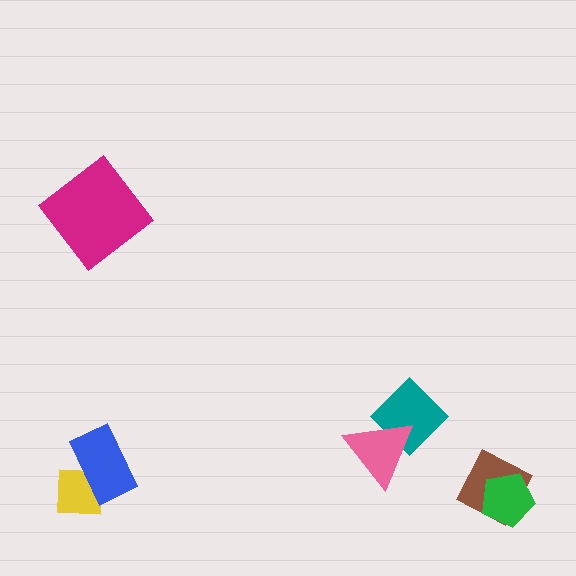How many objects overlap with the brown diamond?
1 object overlaps with the brown diamond.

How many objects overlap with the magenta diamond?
0 objects overlap with the magenta diamond.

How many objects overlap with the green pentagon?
1 object overlaps with the green pentagon.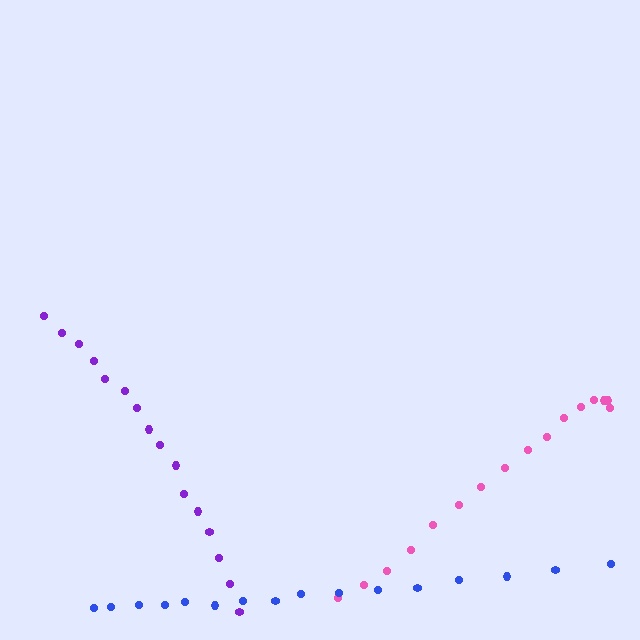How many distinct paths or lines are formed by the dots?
There are 3 distinct paths.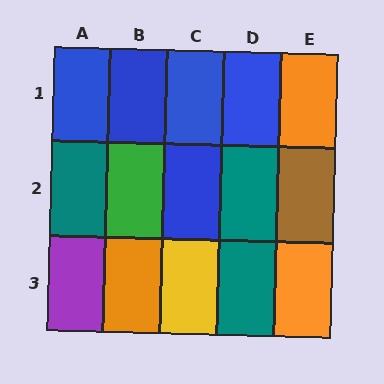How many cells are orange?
3 cells are orange.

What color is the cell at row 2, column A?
Teal.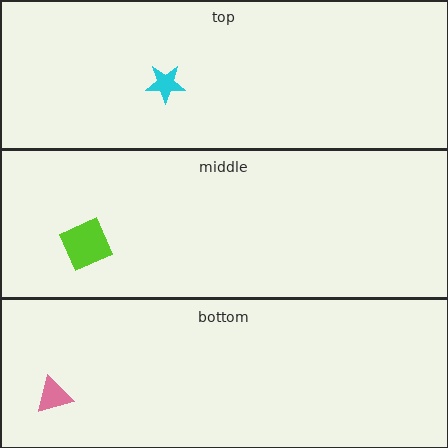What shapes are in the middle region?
The lime square.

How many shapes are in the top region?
1.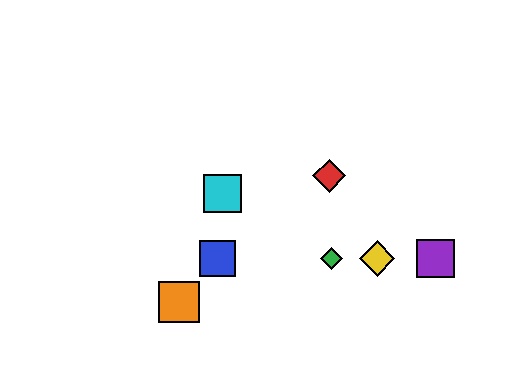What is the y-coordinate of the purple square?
The purple square is at y≈259.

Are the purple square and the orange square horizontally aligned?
No, the purple square is at y≈259 and the orange square is at y≈302.